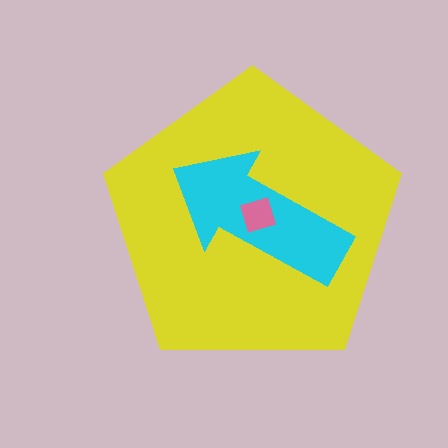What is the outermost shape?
The yellow pentagon.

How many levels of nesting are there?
3.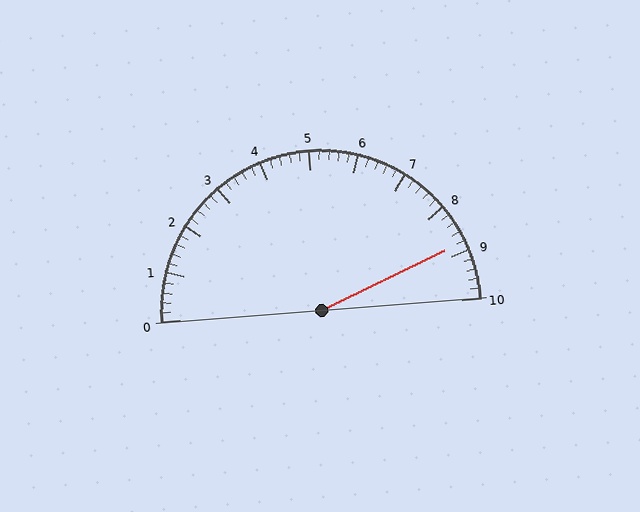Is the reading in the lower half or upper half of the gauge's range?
The reading is in the upper half of the range (0 to 10).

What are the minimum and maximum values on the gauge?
The gauge ranges from 0 to 10.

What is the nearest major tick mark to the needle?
The nearest major tick mark is 9.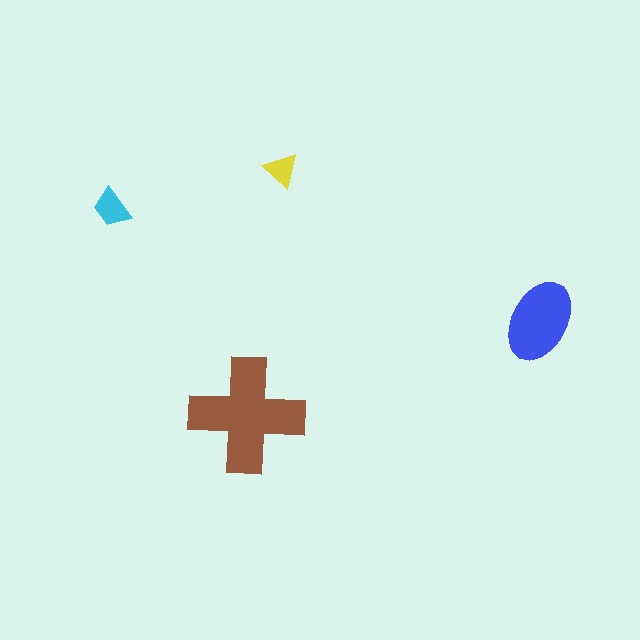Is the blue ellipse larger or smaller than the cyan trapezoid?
Larger.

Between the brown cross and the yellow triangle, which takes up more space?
The brown cross.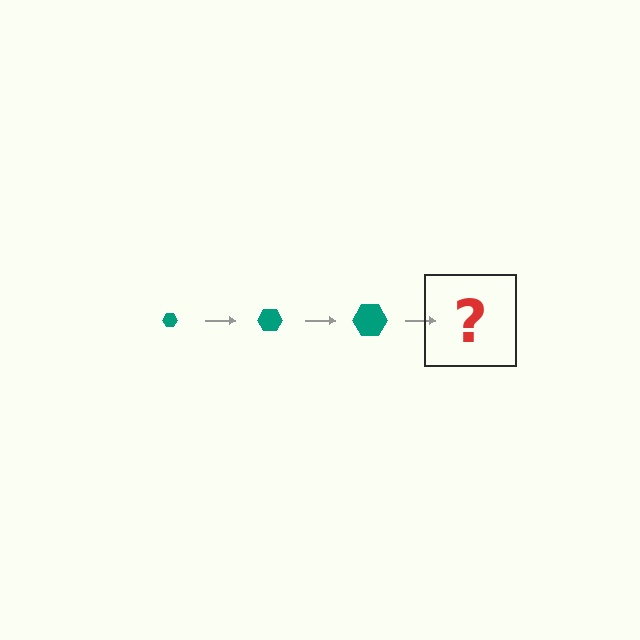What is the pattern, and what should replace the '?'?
The pattern is that the hexagon gets progressively larger each step. The '?' should be a teal hexagon, larger than the previous one.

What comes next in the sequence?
The next element should be a teal hexagon, larger than the previous one.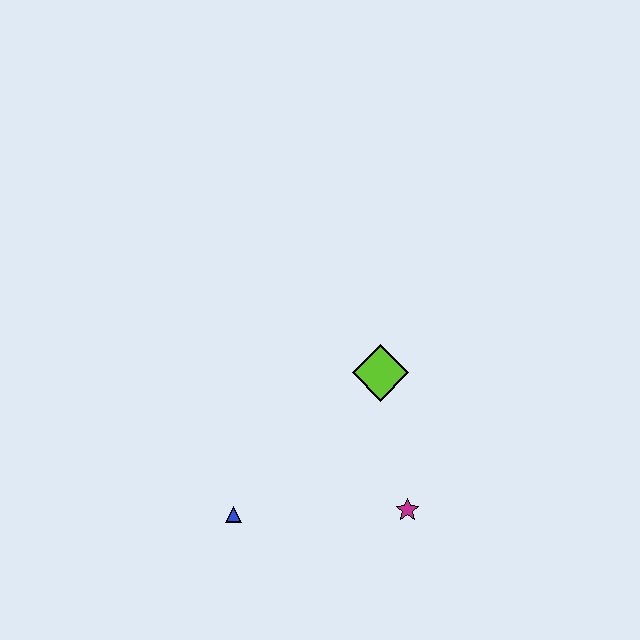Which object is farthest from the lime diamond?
The blue triangle is farthest from the lime diamond.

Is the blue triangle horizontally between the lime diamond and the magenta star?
No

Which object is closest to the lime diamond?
The magenta star is closest to the lime diamond.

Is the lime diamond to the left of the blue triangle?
No